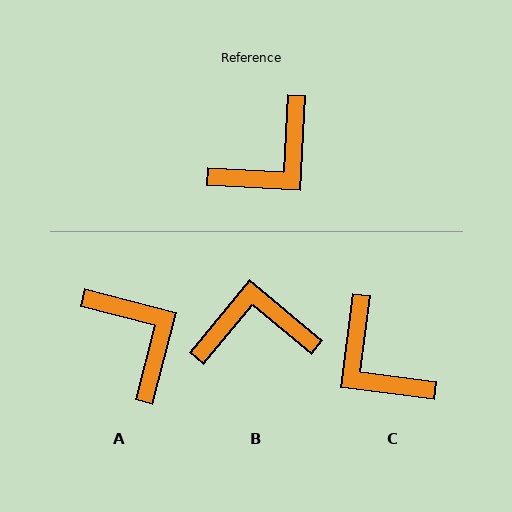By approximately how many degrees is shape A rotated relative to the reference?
Approximately 78 degrees counter-clockwise.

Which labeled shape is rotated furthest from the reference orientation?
B, about 143 degrees away.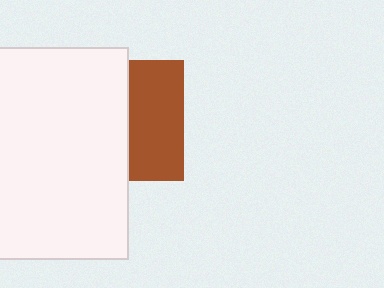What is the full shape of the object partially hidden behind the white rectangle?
The partially hidden object is a brown square.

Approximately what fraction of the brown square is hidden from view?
Roughly 56% of the brown square is hidden behind the white rectangle.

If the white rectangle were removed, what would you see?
You would see the complete brown square.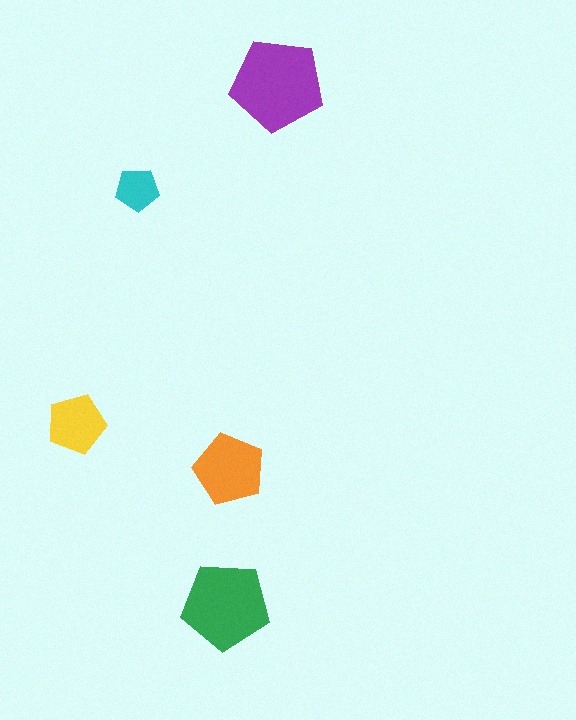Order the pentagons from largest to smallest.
the purple one, the green one, the orange one, the yellow one, the cyan one.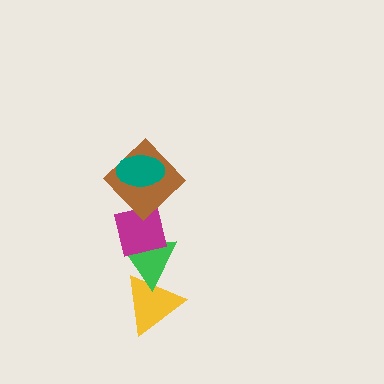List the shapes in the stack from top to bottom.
From top to bottom: the teal ellipse, the brown diamond, the magenta square, the green triangle, the yellow triangle.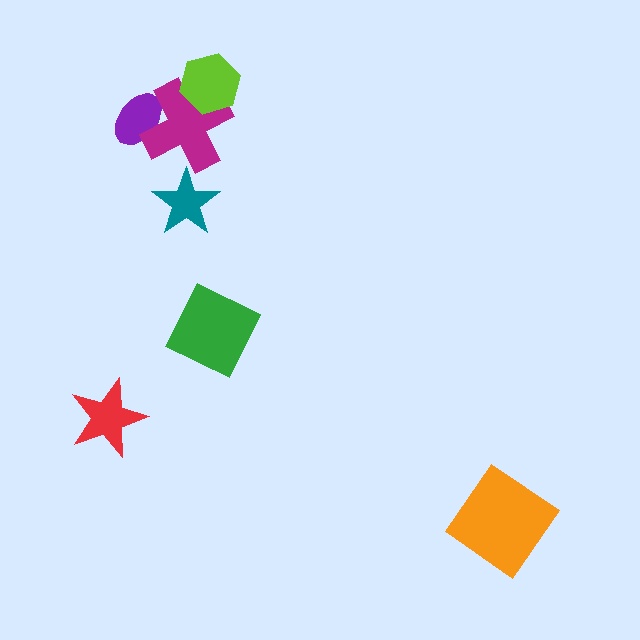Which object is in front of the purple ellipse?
The magenta cross is in front of the purple ellipse.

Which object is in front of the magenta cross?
The lime hexagon is in front of the magenta cross.